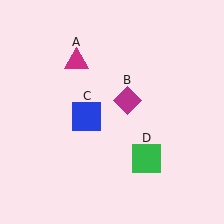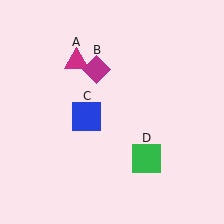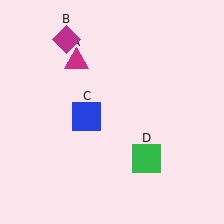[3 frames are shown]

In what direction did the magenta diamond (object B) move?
The magenta diamond (object B) moved up and to the left.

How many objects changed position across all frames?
1 object changed position: magenta diamond (object B).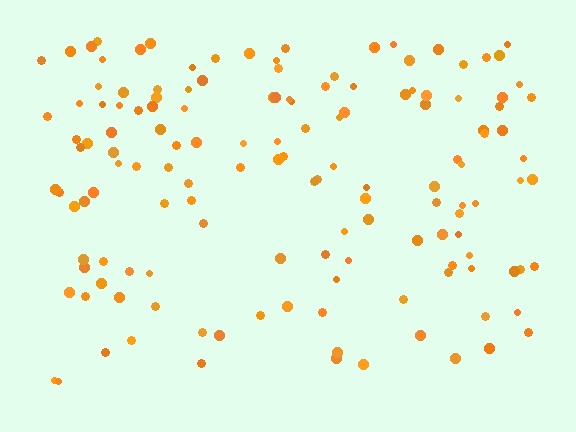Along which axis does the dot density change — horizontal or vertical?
Vertical.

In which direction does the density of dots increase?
From bottom to top, with the top side densest.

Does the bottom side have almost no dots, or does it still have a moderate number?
Still a moderate number, just noticeably fewer than the top.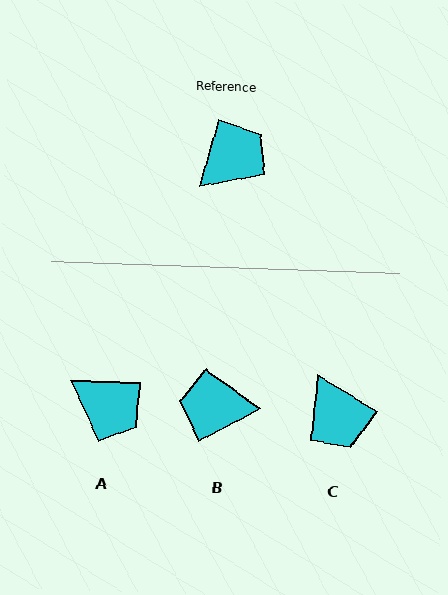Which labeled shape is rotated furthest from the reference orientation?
B, about 134 degrees away.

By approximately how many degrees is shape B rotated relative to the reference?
Approximately 134 degrees counter-clockwise.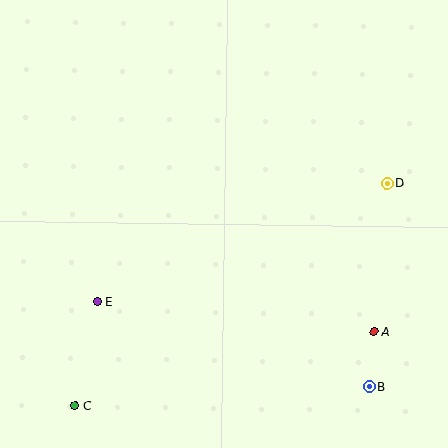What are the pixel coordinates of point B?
Point B is at (369, 387).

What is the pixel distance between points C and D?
The distance between C and D is 383 pixels.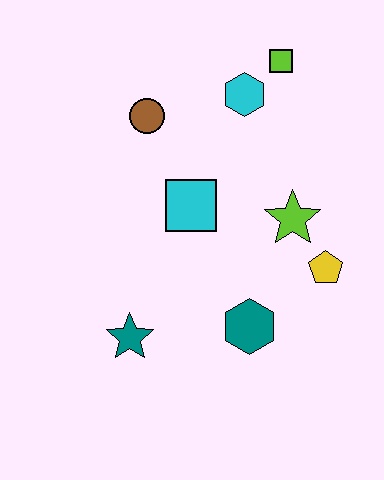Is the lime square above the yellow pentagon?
Yes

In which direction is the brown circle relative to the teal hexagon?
The brown circle is above the teal hexagon.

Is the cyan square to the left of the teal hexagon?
Yes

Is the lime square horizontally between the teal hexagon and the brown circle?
No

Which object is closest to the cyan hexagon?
The lime square is closest to the cyan hexagon.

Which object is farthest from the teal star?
The lime square is farthest from the teal star.